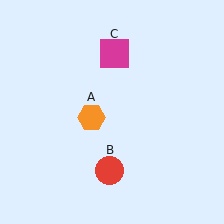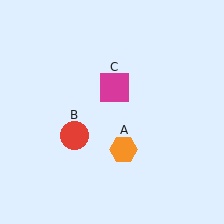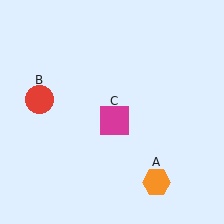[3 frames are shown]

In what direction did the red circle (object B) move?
The red circle (object B) moved up and to the left.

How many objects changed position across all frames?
3 objects changed position: orange hexagon (object A), red circle (object B), magenta square (object C).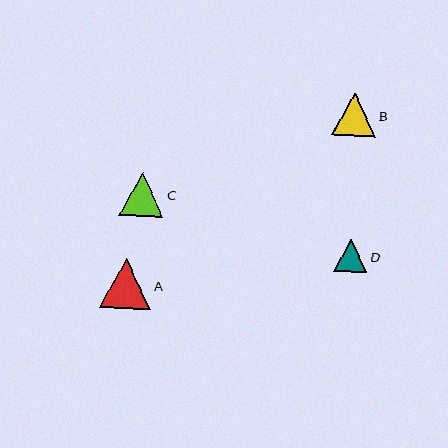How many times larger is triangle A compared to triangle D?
Triangle A is approximately 1.5 times the size of triangle D.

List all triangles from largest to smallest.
From largest to smallest: A, C, B, D.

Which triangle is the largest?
Triangle A is the largest with a size of approximately 50 pixels.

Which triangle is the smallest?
Triangle D is the smallest with a size of approximately 33 pixels.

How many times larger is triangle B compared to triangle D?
Triangle B is approximately 1.3 times the size of triangle D.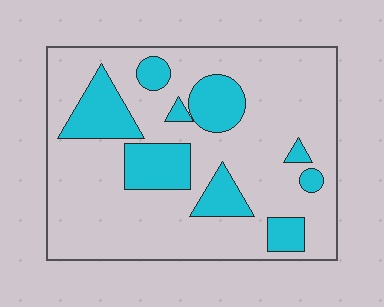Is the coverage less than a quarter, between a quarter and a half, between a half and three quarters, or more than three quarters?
Less than a quarter.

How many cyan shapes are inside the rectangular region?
9.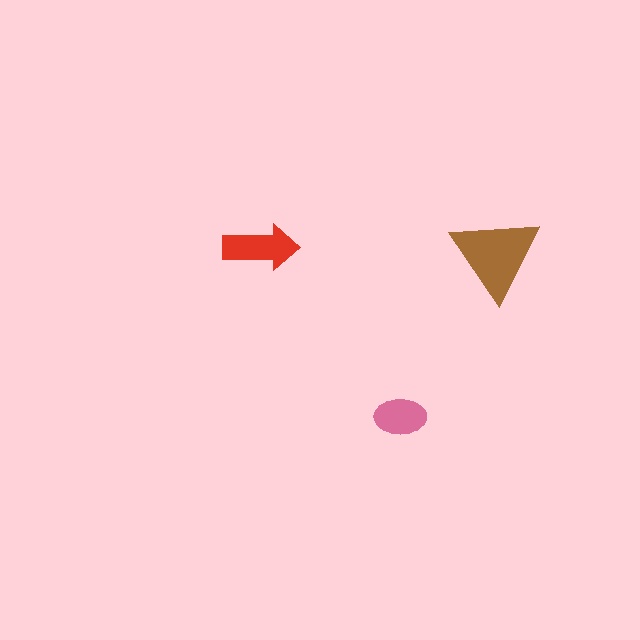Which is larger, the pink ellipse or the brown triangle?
The brown triangle.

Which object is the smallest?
The pink ellipse.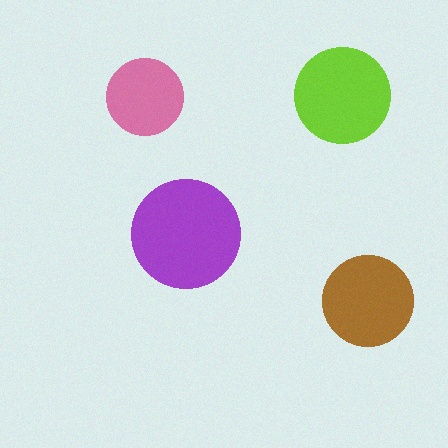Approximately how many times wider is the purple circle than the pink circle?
About 1.5 times wider.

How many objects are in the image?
There are 4 objects in the image.